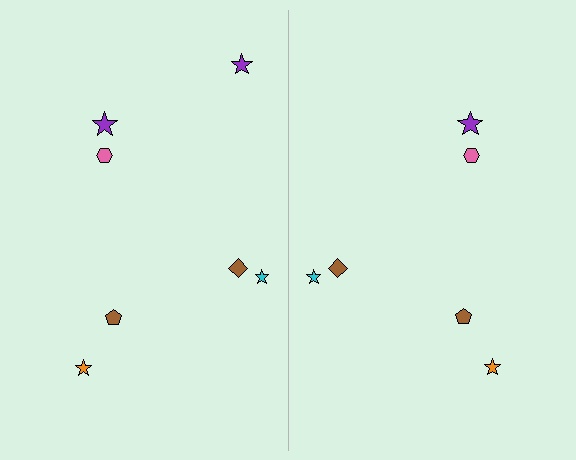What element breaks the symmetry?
A purple star is missing from the right side.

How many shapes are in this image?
There are 13 shapes in this image.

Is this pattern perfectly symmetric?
No, the pattern is not perfectly symmetric. A purple star is missing from the right side.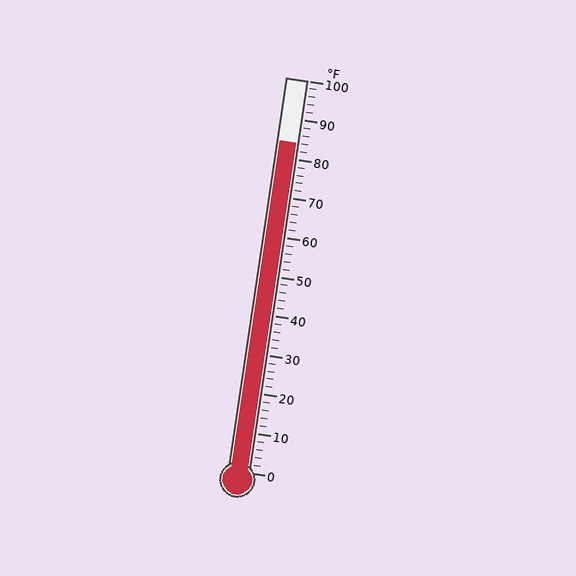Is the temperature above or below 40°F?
The temperature is above 40°F.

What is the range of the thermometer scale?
The thermometer scale ranges from 0°F to 100°F.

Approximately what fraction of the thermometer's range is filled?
The thermometer is filled to approximately 85% of its range.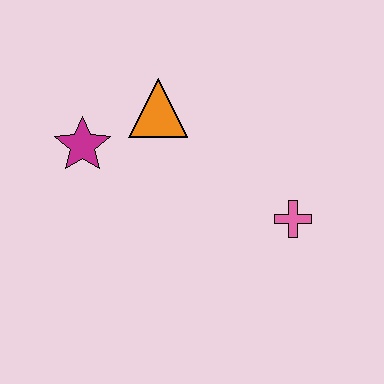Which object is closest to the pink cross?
The orange triangle is closest to the pink cross.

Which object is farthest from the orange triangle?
The pink cross is farthest from the orange triangle.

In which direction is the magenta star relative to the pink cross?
The magenta star is to the left of the pink cross.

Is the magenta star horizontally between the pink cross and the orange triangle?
No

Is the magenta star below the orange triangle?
Yes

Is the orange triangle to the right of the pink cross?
No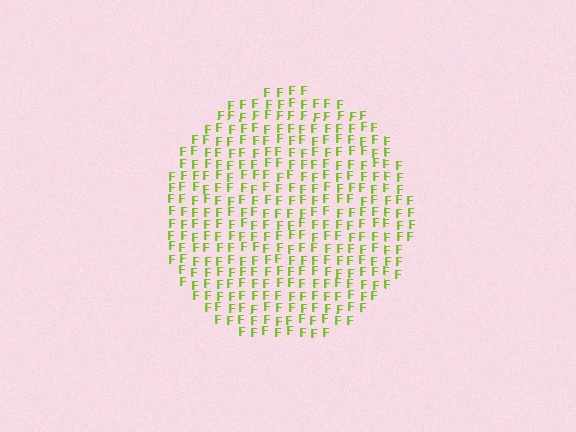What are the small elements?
The small elements are letter F's.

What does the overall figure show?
The overall figure shows a circle.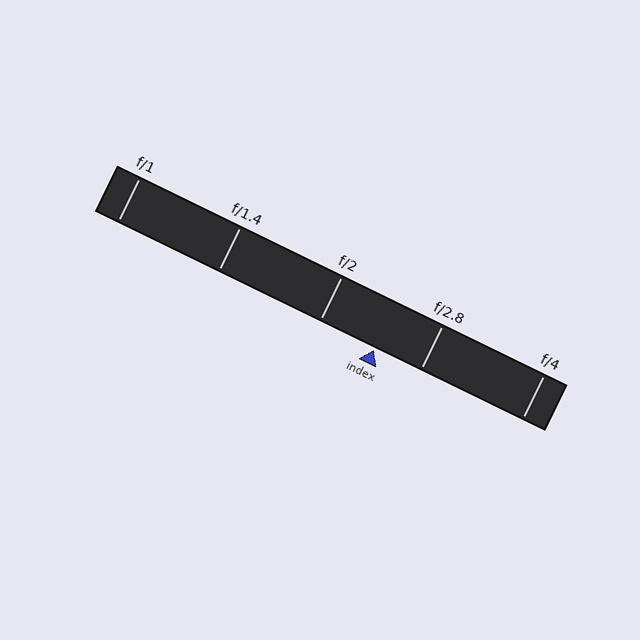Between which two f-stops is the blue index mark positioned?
The index mark is between f/2 and f/2.8.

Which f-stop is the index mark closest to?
The index mark is closest to f/2.8.